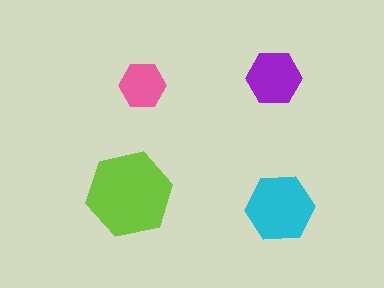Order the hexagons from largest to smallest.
the lime one, the cyan one, the purple one, the pink one.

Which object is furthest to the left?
The lime hexagon is leftmost.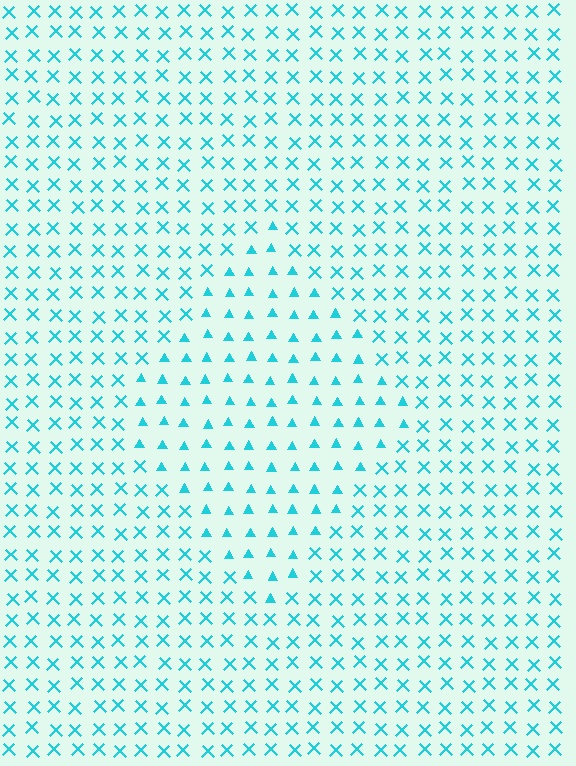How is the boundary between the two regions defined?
The boundary is defined by a change in element shape: triangles inside vs. X marks outside. All elements share the same color and spacing.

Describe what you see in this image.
The image is filled with small cyan elements arranged in a uniform grid. A diamond-shaped region contains triangles, while the surrounding area contains X marks. The boundary is defined purely by the change in element shape.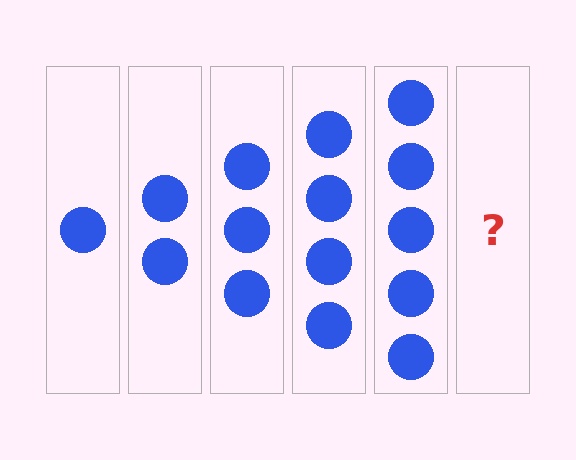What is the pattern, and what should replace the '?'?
The pattern is that each step adds one more circle. The '?' should be 6 circles.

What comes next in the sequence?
The next element should be 6 circles.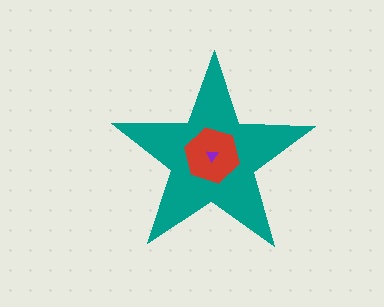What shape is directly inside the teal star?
The red hexagon.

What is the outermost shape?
The teal star.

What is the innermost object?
The purple triangle.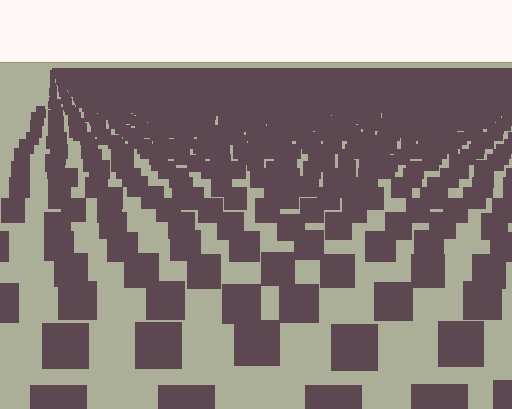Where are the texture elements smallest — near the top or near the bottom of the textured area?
Near the top.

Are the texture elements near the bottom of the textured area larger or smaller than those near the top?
Larger. Near the bottom, elements are closer to the viewer and appear at a bigger on-screen size.